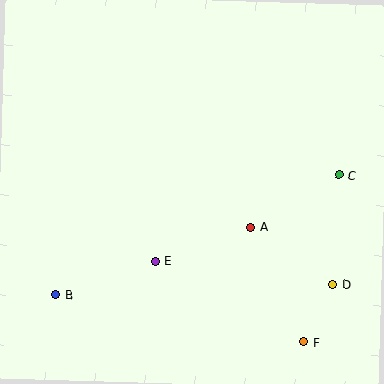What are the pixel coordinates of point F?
Point F is at (303, 342).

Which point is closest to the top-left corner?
Point B is closest to the top-left corner.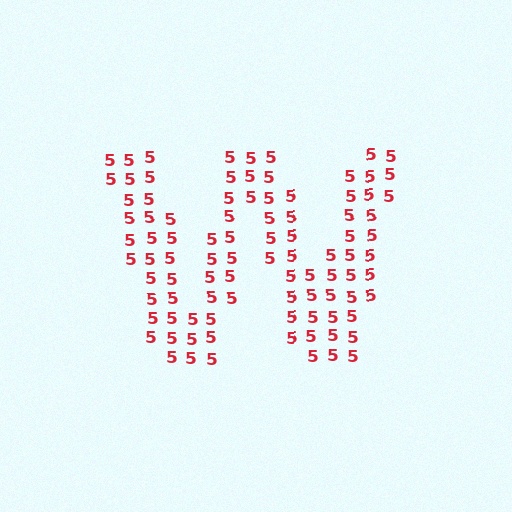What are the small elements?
The small elements are digit 5's.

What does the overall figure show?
The overall figure shows the letter W.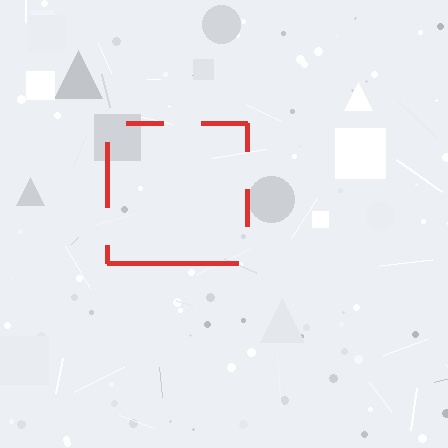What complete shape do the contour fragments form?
The contour fragments form a square.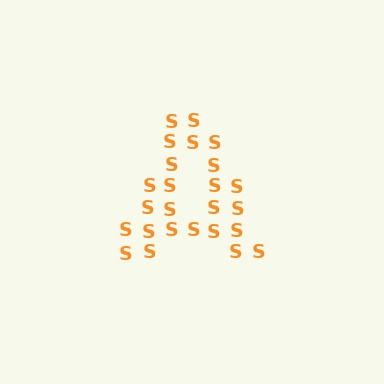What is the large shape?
The large shape is the letter A.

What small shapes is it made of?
It is made of small letter S's.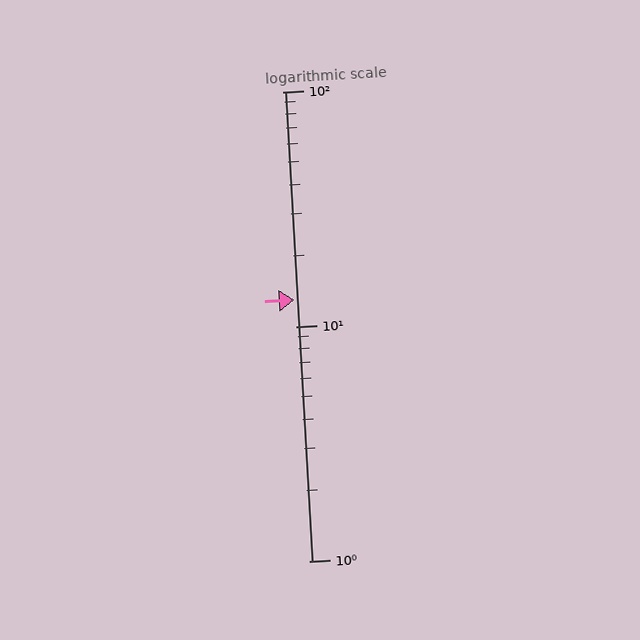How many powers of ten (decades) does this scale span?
The scale spans 2 decades, from 1 to 100.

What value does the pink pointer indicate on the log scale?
The pointer indicates approximately 13.